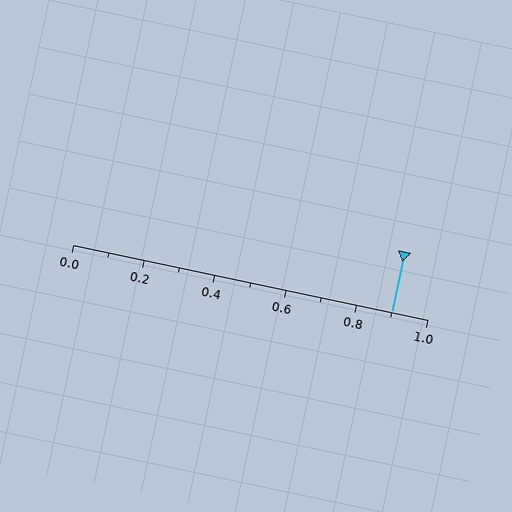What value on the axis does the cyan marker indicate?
The marker indicates approximately 0.9.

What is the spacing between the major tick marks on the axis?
The major ticks are spaced 0.2 apart.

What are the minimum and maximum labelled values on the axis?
The axis runs from 0.0 to 1.0.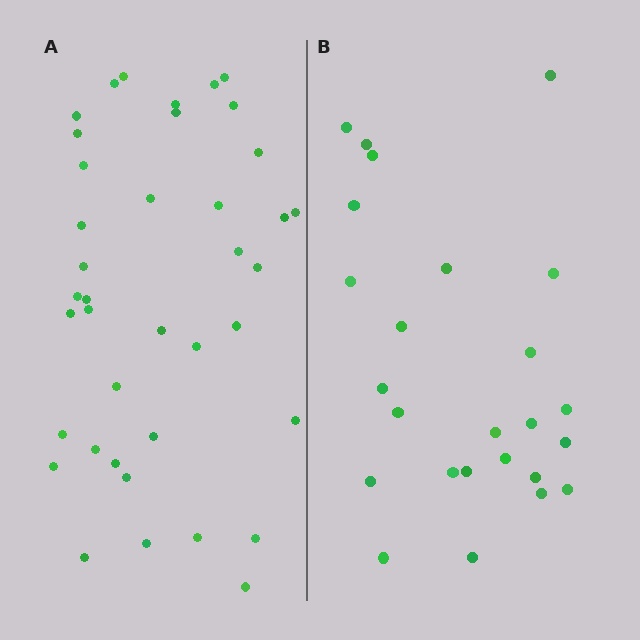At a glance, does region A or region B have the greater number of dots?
Region A (the left region) has more dots.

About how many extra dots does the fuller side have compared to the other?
Region A has approximately 15 more dots than region B.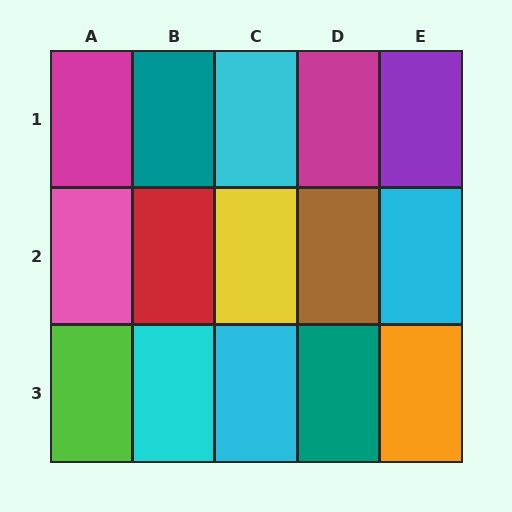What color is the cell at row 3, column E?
Orange.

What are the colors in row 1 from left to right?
Magenta, teal, cyan, magenta, purple.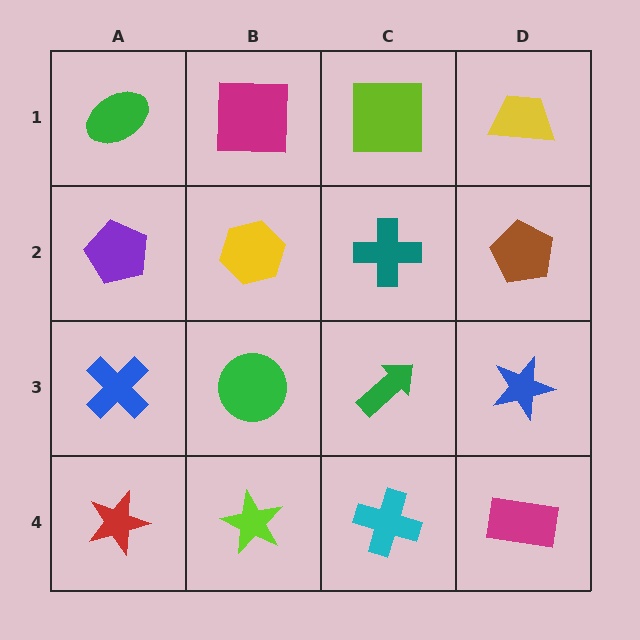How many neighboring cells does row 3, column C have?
4.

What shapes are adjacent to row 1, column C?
A teal cross (row 2, column C), a magenta square (row 1, column B), a yellow trapezoid (row 1, column D).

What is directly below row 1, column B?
A yellow hexagon.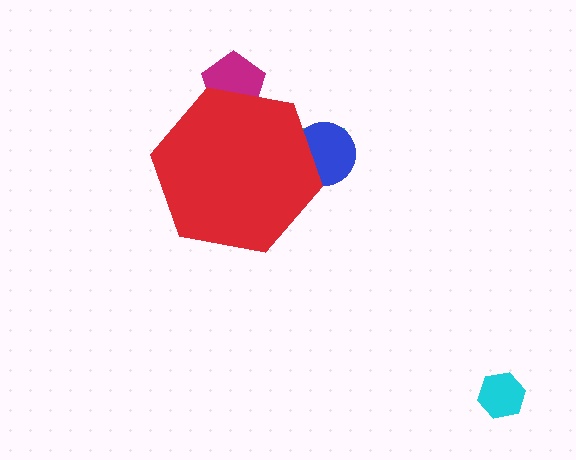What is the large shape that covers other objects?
A red hexagon.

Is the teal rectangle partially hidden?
Yes, the teal rectangle is partially hidden behind the red hexagon.